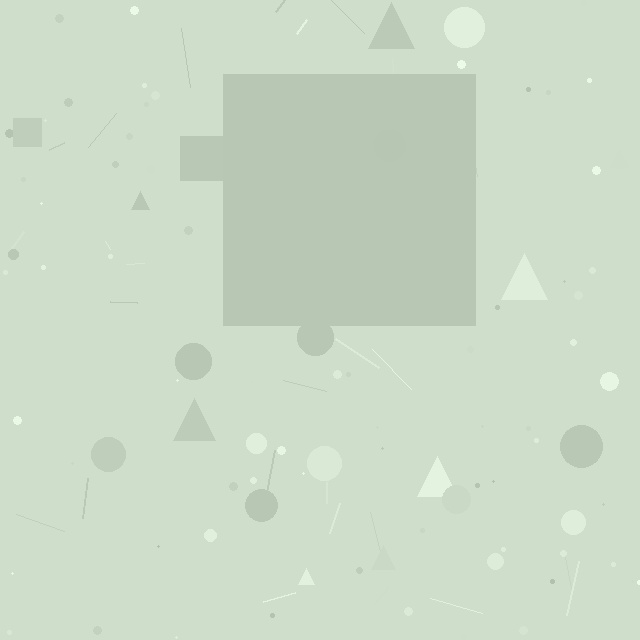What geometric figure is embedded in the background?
A square is embedded in the background.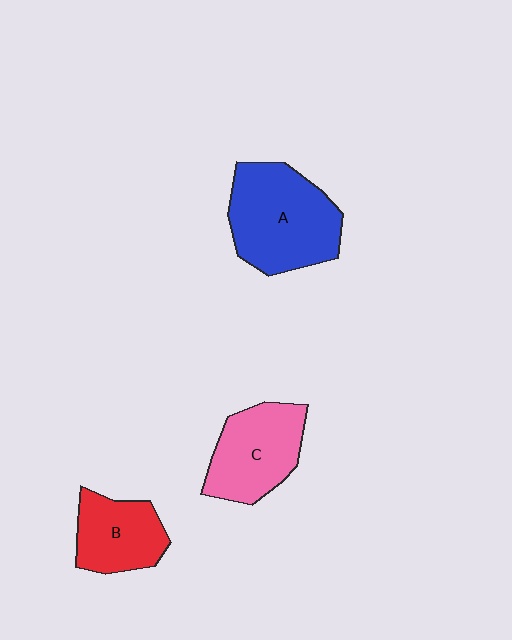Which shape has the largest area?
Shape A (blue).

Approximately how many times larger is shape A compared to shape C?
Approximately 1.3 times.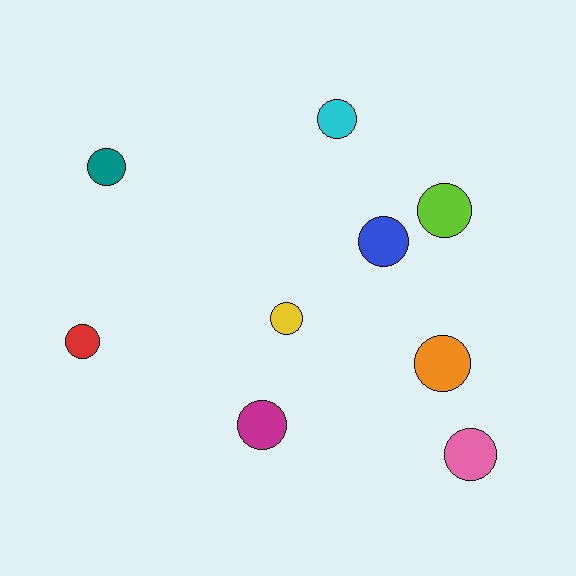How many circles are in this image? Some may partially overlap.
There are 9 circles.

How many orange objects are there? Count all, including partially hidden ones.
There is 1 orange object.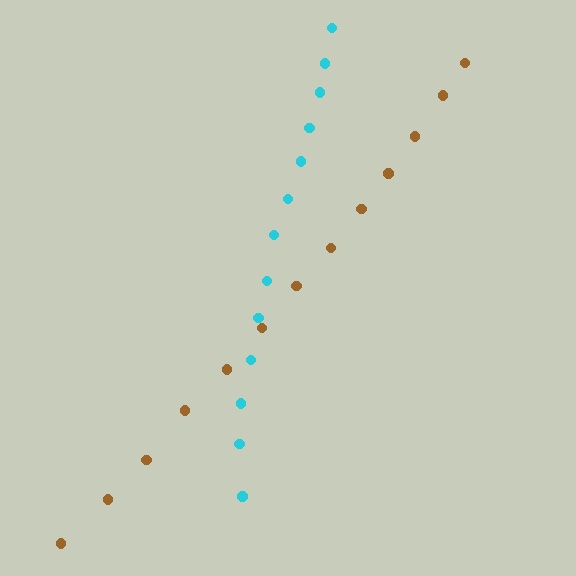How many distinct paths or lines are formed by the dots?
There are 2 distinct paths.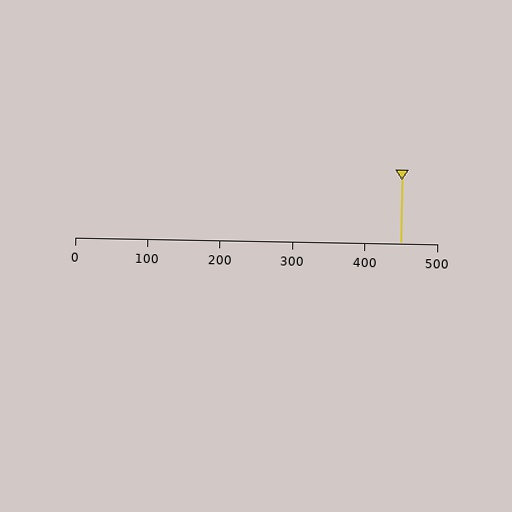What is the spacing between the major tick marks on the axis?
The major ticks are spaced 100 apart.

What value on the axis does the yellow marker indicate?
The marker indicates approximately 450.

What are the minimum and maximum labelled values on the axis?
The axis runs from 0 to 500.